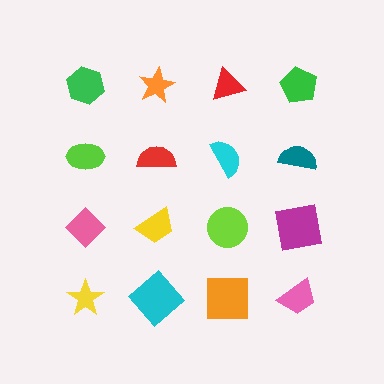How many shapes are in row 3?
4 shapes.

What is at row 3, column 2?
A yellow trapezoid.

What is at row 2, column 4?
A teal semicircle.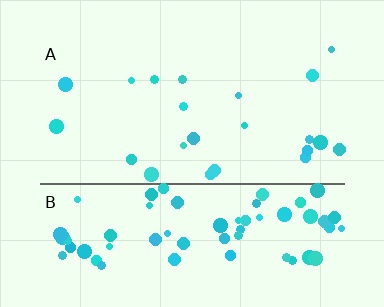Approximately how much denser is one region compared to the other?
Approximately 3.6× — region B over region A.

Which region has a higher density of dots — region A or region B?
B (the bottom).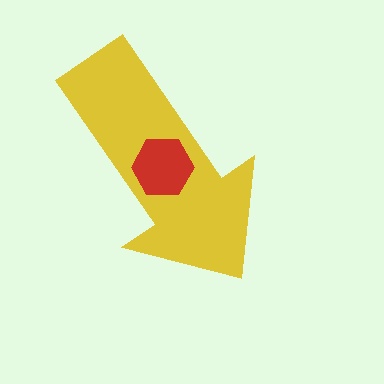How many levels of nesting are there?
2.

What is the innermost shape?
The red hexagon.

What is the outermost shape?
The yellow arrow.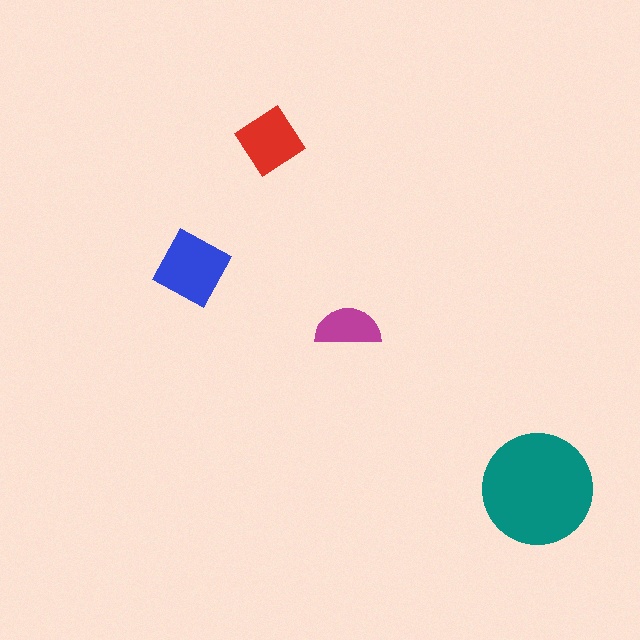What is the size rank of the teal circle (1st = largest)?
1st.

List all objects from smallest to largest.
The magenta semicircle, the red diamond, the blue diamond, the teal circle.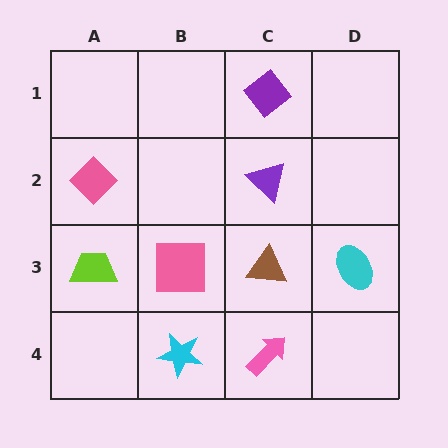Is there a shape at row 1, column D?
No, that cell is empty.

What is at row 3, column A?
A lime trapezoid.